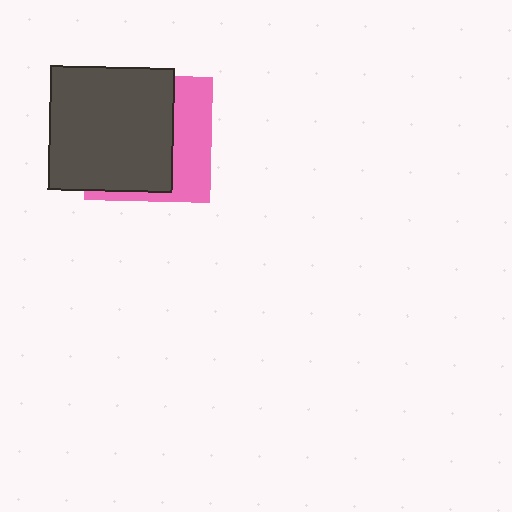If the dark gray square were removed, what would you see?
You would see the complete pink square.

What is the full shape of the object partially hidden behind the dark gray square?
The partially hidden object is a pink square.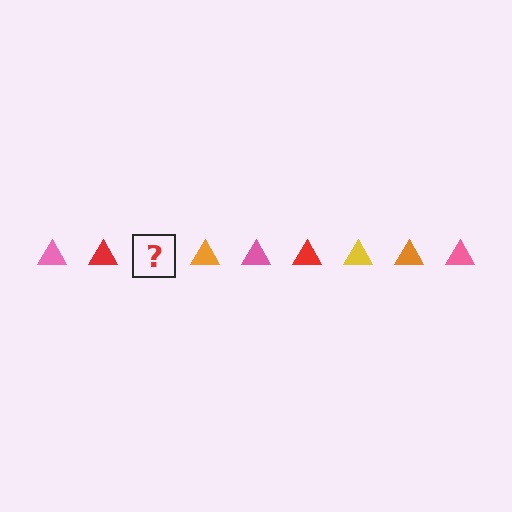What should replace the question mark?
The question mark should be replaced with a yellow triangle.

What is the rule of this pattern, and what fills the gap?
The rule is that the pattern cycles through pink, red, yellow, orange triangles. The gap should be filled with a yellow triangle.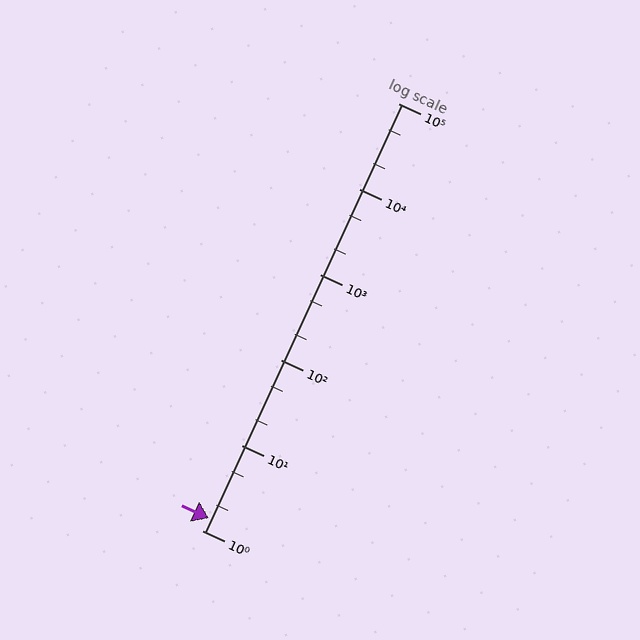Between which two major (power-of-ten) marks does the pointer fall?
The pointer is between 1 and 10.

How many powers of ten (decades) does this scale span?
The scale spans 5 decades, from 1 to 100000.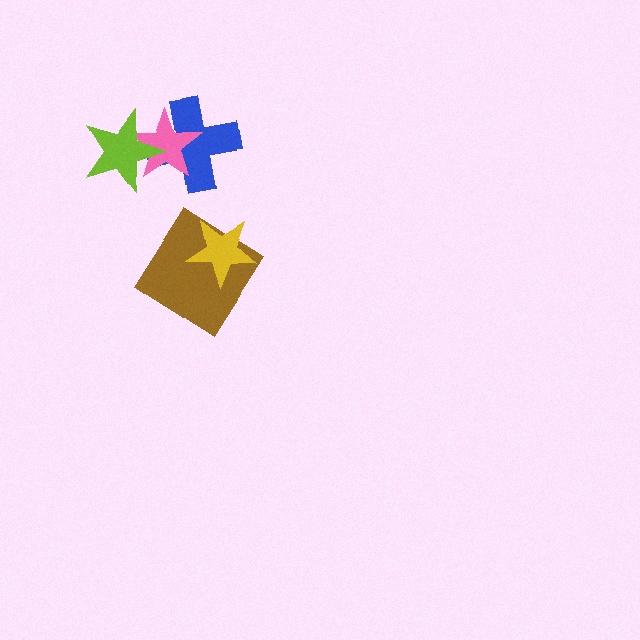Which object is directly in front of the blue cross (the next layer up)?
The pink star is directly in front of the blue cross.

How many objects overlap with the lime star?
2 objects overlap with the lime star.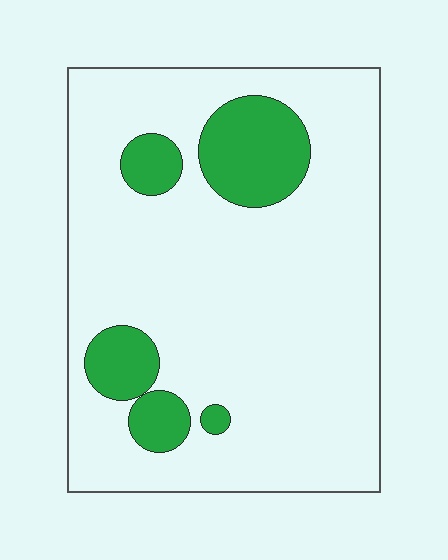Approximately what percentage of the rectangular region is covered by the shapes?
Approximately 15%.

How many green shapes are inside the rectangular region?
5.